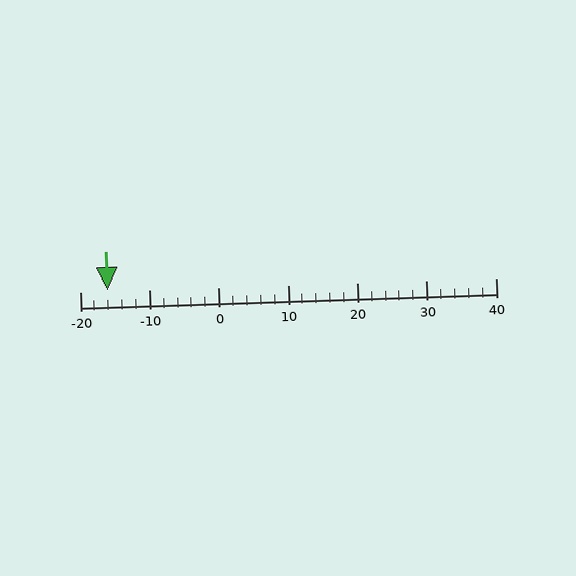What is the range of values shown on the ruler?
The ruler shows values from -20 to 40.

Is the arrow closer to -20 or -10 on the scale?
The arrow is closer to -20.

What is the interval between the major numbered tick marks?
The major tick marks are spaced 10 units apart.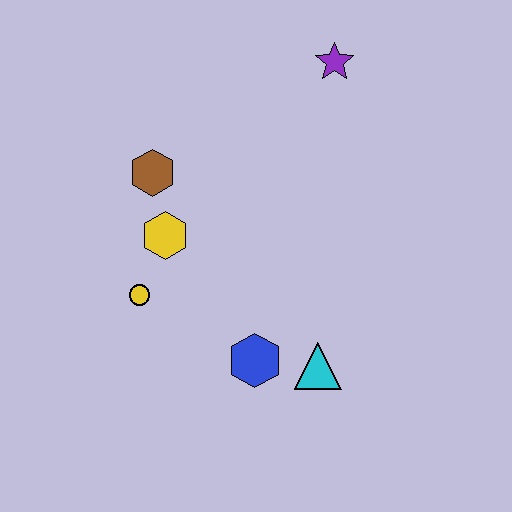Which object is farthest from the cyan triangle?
The purple star is farthest from the cyan triangle.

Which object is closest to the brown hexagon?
The yellow hexagon is closest to the brown hexagon.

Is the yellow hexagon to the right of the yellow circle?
Yes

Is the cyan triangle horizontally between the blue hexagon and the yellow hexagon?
No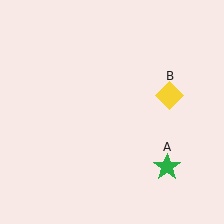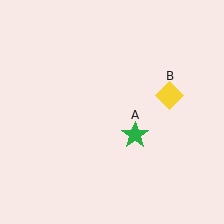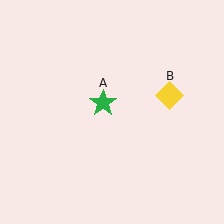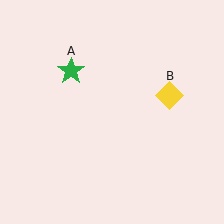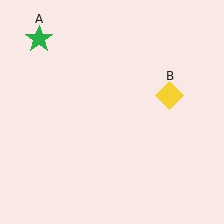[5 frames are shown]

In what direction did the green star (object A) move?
The green star (object A) moved up and to the left.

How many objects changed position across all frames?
1 object changed position: green star (object A).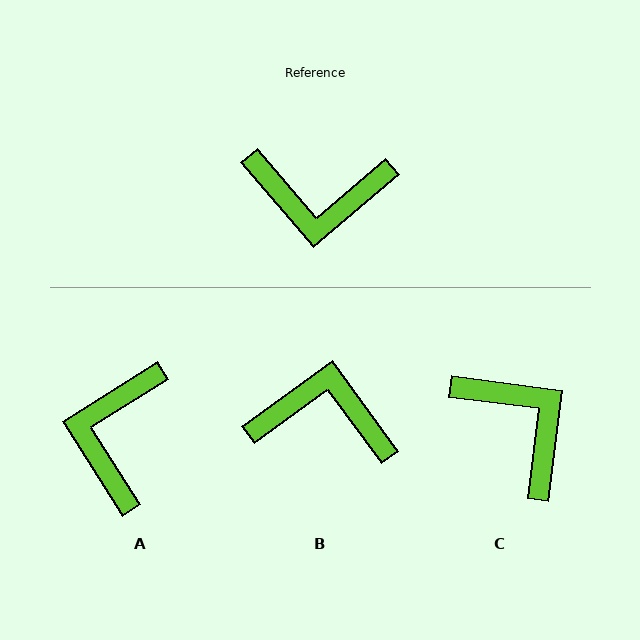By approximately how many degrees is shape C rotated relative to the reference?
Approximately 132 degrees counter-clockwise.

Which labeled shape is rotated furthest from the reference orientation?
B, about 175 degrees away.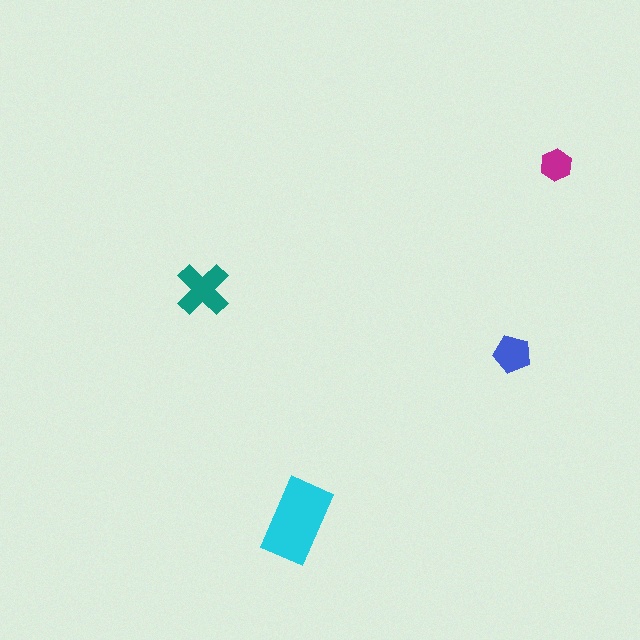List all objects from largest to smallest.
The cyan rectangle, the teal cross, the blue pentagon, the magenta hexagon.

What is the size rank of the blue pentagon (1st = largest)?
3rd.